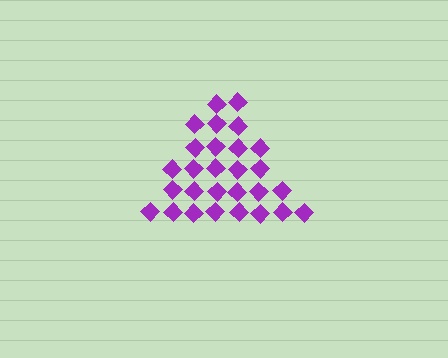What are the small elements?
The small elements are diamonds.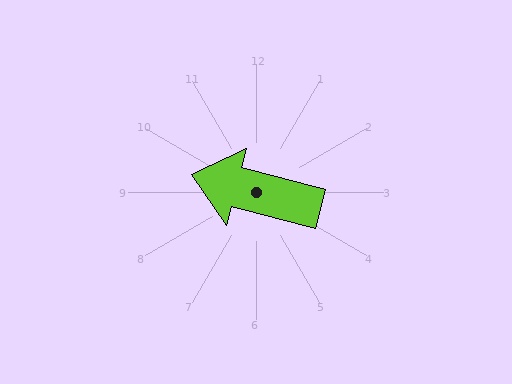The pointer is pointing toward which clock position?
Roughly 9 o'clock.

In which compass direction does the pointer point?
West.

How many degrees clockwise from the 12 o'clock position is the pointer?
Approximately 285 degrees.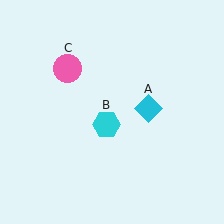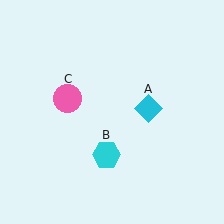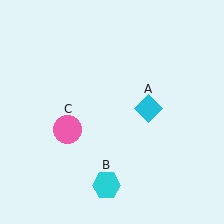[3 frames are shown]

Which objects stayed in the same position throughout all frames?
Cyan diamond (object A) remained stationary.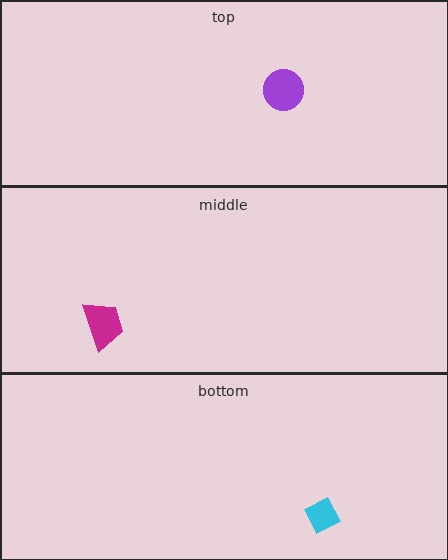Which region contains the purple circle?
The top region.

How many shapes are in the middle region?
1.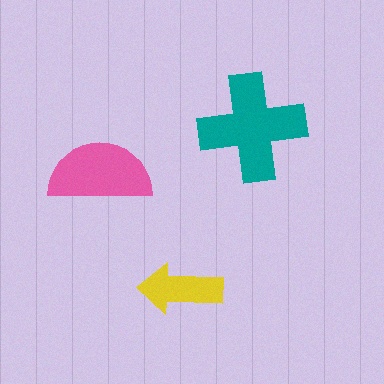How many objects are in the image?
There are 3 objects in the image.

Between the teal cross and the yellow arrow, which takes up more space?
The teal cross.